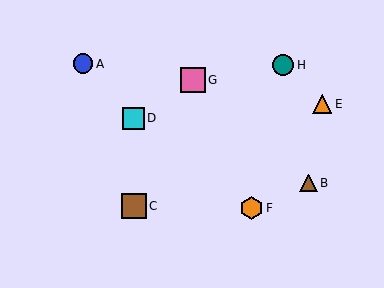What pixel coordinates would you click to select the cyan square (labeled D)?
Click at (133, 118) to select the cyan square D.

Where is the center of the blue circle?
The center of the blue circle is at (83, 64).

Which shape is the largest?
The pink square (labeled G) is the largest.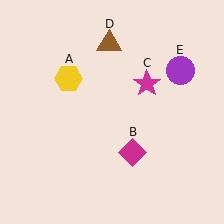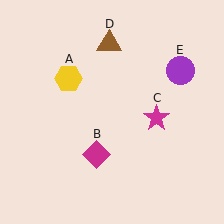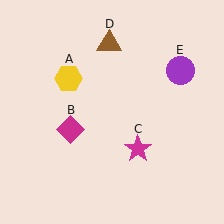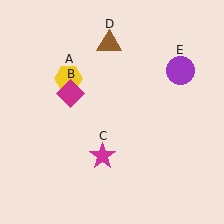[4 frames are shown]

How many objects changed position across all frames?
2 objects changed position: magenta diamond (object B), magenta star (object C).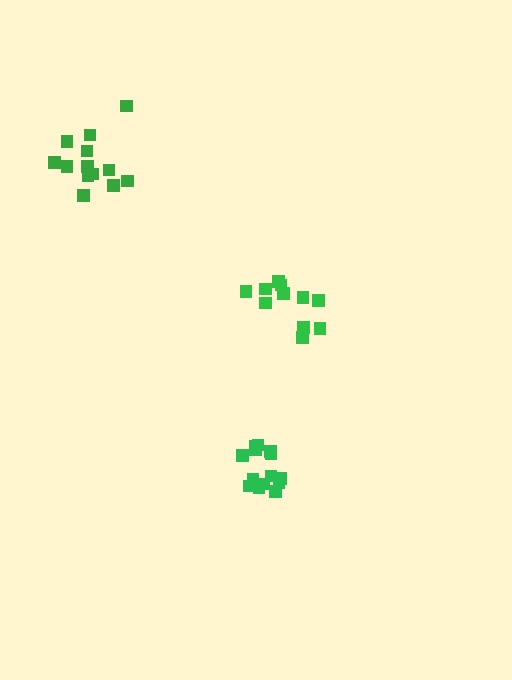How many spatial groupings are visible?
There are 3 spatial groupings.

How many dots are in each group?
Group 1: 11 dots, Group 2: 14 dots, Group 3: 13 dots (38 total).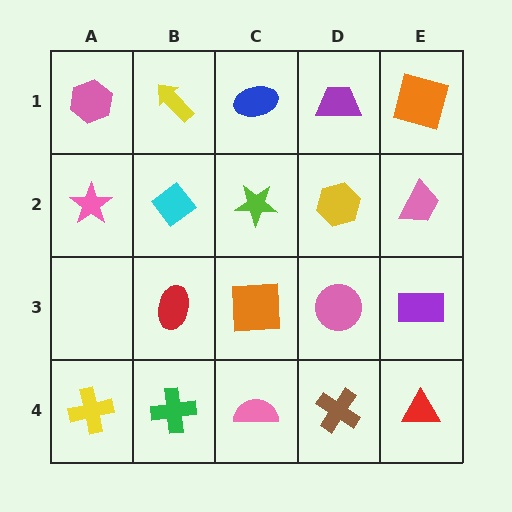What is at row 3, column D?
A pink circle.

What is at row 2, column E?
A pink trapezoid.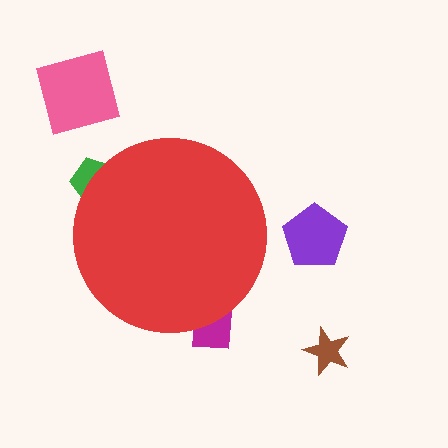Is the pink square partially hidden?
No, the pink square is fully visible.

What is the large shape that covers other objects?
A red circle.